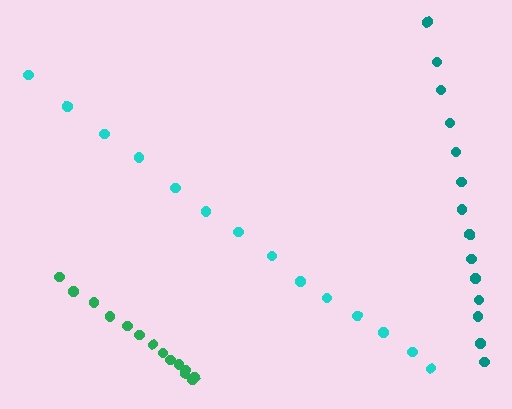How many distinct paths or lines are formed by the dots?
There are 3 distinct paths.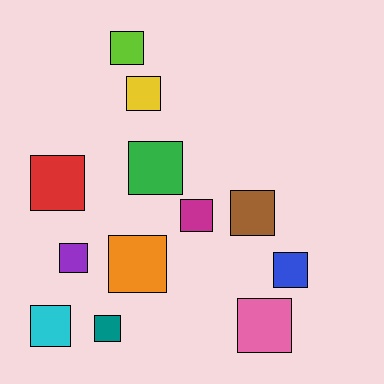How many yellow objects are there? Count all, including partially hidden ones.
There is 1 yellow object.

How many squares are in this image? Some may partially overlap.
There are 12 squares.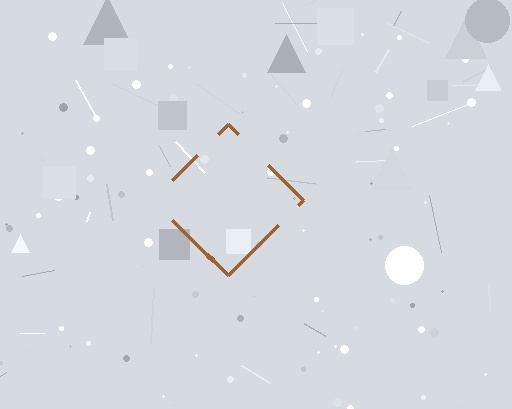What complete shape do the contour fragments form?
The contour fragments form a diamond.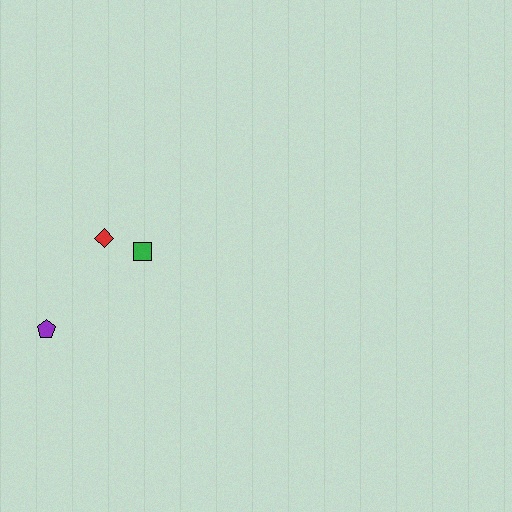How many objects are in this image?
There are 3 objects.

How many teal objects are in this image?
There are no teal objects.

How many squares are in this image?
There is 1 square.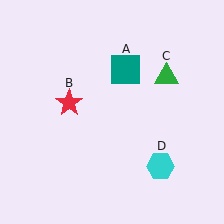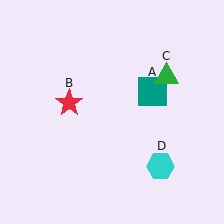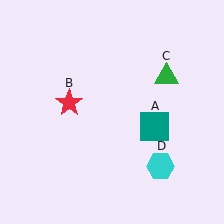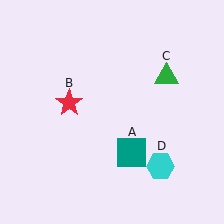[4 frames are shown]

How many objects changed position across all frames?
1 object changed position: teal square (object A).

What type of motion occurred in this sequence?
The teal square (object A) rotated clockwise around the center of the scene.